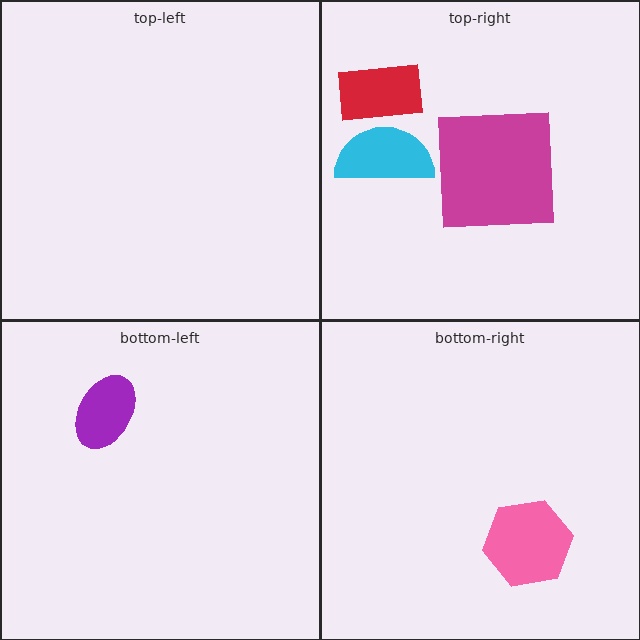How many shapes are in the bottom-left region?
1.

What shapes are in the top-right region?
The magenta square, the cyan semicircle, the red rectangle.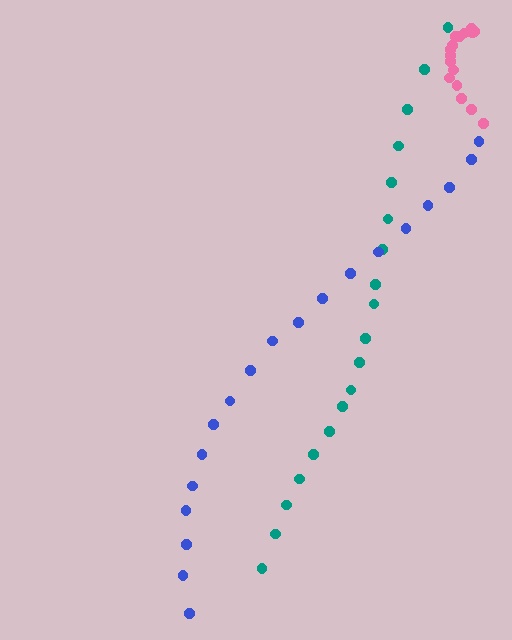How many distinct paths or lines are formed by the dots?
There are 3 distinct paths.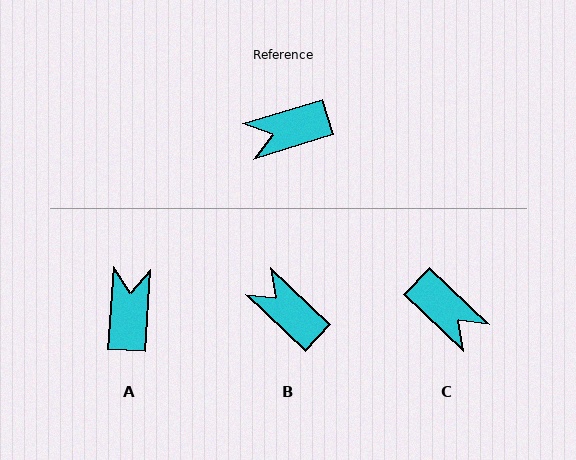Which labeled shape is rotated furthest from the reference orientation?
C, about 119 degrees away.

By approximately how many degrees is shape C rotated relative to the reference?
Approximately 119 degrees counter-clockwise.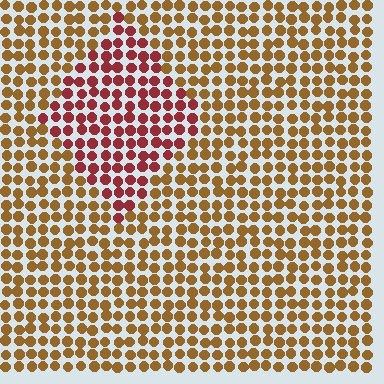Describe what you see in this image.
The image is filled with small brown elements in a uniform arrangement. A diamond-shaped region is visible where the elements are tinted to a slightly different hue, forming a subtle color boundary.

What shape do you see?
I see a diamond.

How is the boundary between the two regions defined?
The boundary is defined purely by a slight shift in hue (about 42 degrees). Spacing, size, and orientation are identical on both sides.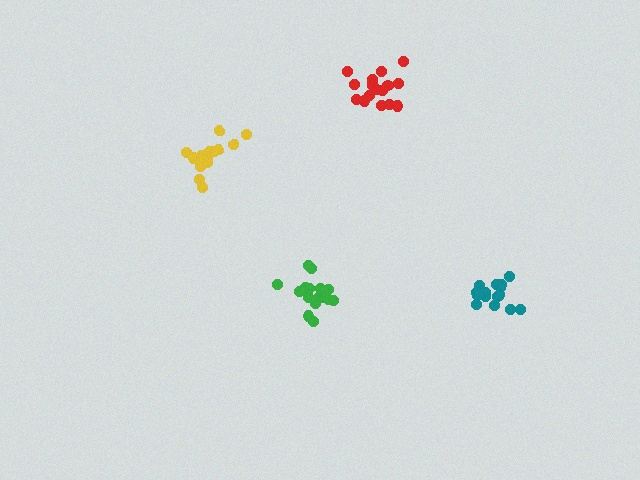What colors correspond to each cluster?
The clusters are colored: yellow, green, red, teal.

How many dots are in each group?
Group 1: 15 dots, Group 2: 17 dots, Group 3: 17 dots, Group 4: 15 dots (64 total).